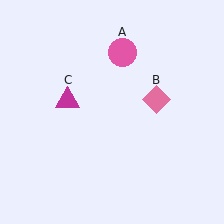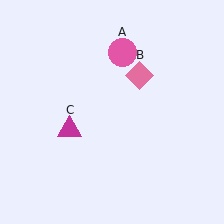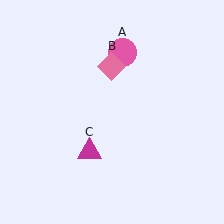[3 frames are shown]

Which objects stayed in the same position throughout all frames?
Pink circle (object A) remained stationary.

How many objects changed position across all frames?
2 objects changed position: pink diamond (object B), magenta triangle (object C).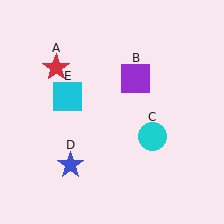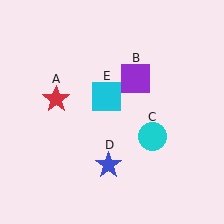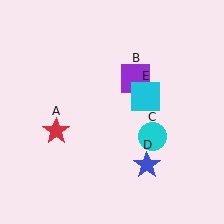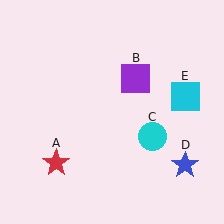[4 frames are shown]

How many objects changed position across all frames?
3 objects changed position: red star (object A), blue star (object D), cyan square (object E).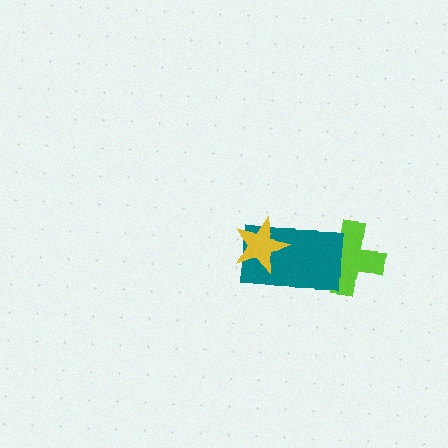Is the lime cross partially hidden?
Yes, it is partially covered by another shape.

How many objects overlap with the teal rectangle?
2 objects overlap with the teal rectangle.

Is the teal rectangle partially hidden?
Yes, it is partially covered by another shape.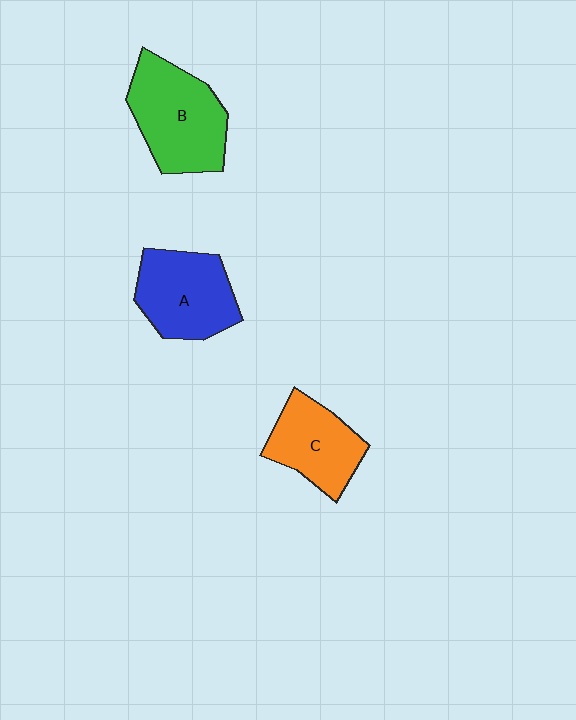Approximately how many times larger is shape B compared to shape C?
Approximately 1.3 times.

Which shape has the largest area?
Shape B (green).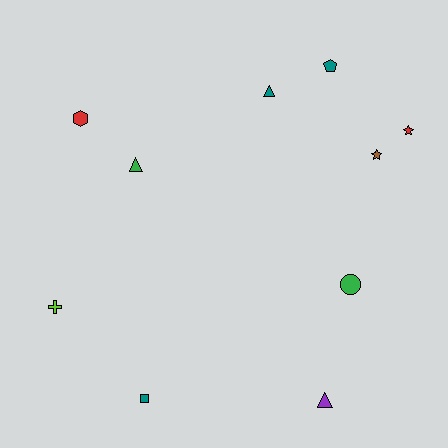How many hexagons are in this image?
There is 1 hexagon.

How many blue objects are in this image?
There are no blue objects.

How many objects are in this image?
There are 10 objects.